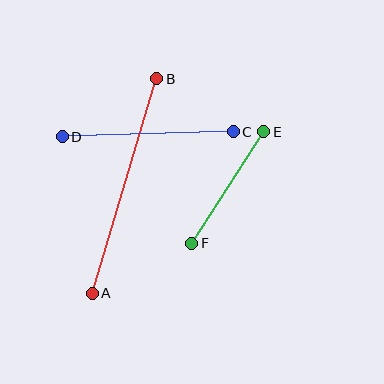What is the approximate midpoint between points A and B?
The midpoint is at approximately (125, 186) pixels.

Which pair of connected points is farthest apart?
Points A and B are farthest apart.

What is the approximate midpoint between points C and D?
The midpoint is at approximately (148, 134) pixels.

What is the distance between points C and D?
The distance is approximately 171 pixels.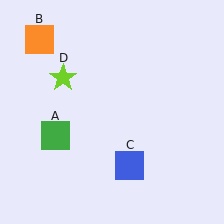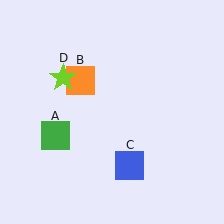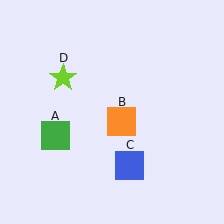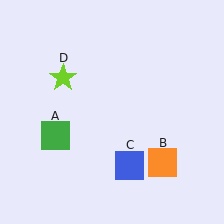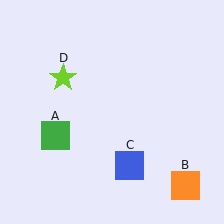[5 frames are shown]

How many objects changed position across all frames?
1 object changed position: orange square (object B).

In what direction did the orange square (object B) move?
The orange square (object B) moved down and to the right.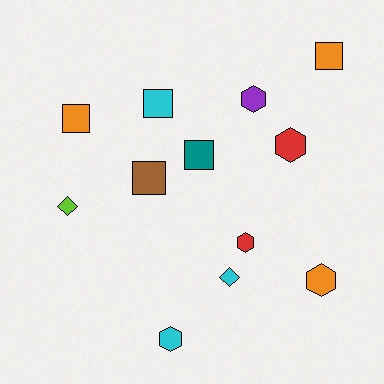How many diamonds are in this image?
There are 2 diamonds.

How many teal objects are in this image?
There is 1 teal object.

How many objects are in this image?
There are 12 objects.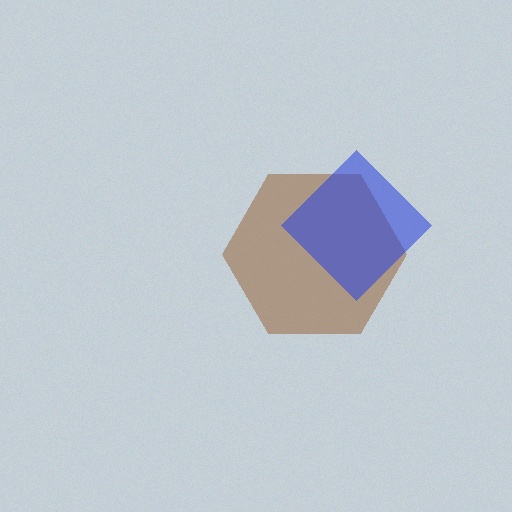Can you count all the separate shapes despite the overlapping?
Yes, there are 2 separate shapes.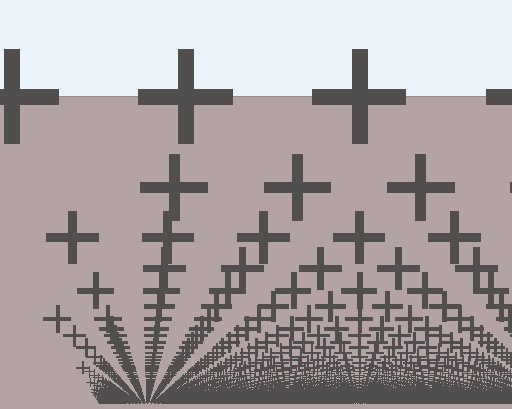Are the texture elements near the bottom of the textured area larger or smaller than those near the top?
Smaller. The gradient is inverted — elements near the bottom are smaller and denser.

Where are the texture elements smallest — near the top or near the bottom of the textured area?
Near the bottom.